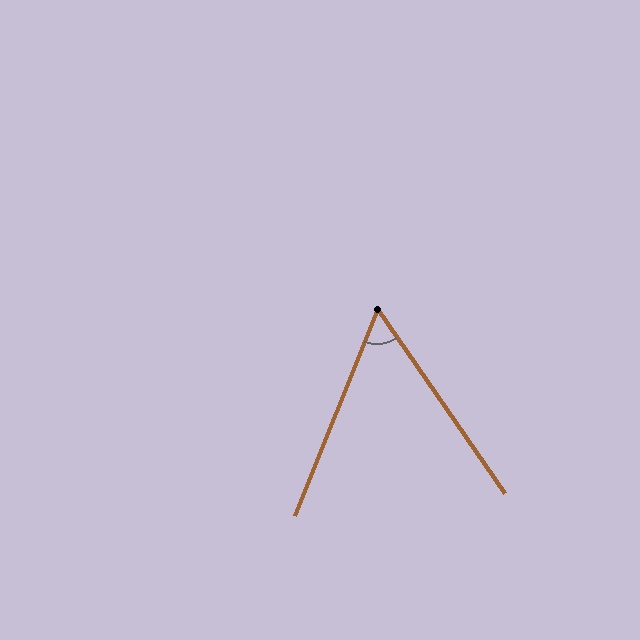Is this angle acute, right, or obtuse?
It is acute.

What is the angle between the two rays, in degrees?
Approximately 56 degrees.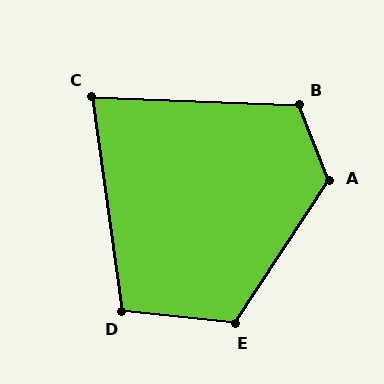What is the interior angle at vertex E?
Approximately 117 degrees (obtuse).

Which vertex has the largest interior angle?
A, at approximately 125 degrees.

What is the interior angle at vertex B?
Approximately 114 degrees (obtuse).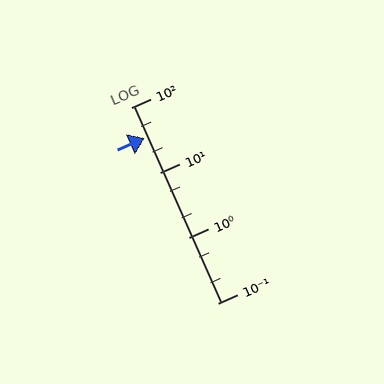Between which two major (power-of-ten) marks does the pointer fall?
The pointer is between 10 and 100.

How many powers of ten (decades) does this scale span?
The scale spans 3 decades, from 0.1 to 100.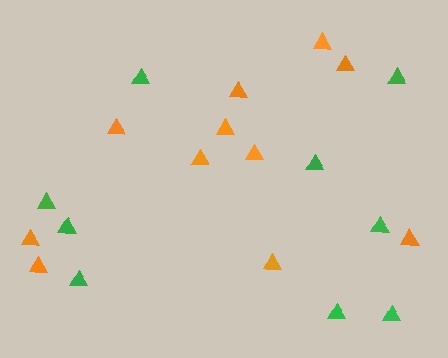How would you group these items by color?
There are 2 groups: one group of green triangles (9) and one group of orange triangles (11).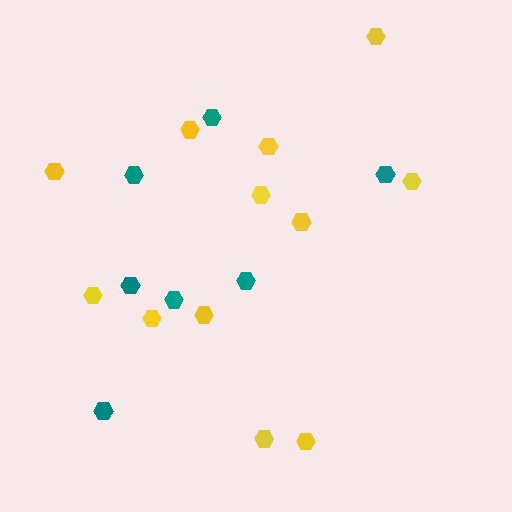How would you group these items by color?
There are 2 groups: one group of teal hexagons (7) and one group of yellow hexagons (12).